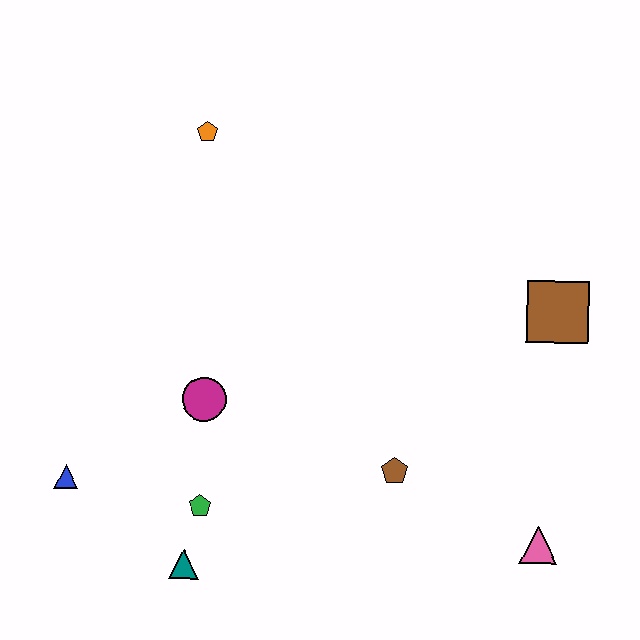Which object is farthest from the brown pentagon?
The orange pentagon is farthest from the brown pentagon.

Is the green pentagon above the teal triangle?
Yes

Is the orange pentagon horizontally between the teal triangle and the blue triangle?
No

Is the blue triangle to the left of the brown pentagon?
Yes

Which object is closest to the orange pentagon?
The magenta circle is closest to the orange pentagon.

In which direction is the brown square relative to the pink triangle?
The brown square is above the pink triangle.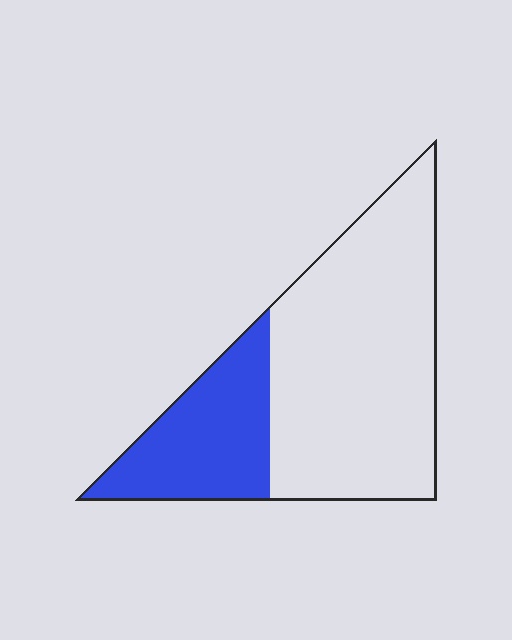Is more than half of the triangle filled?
No.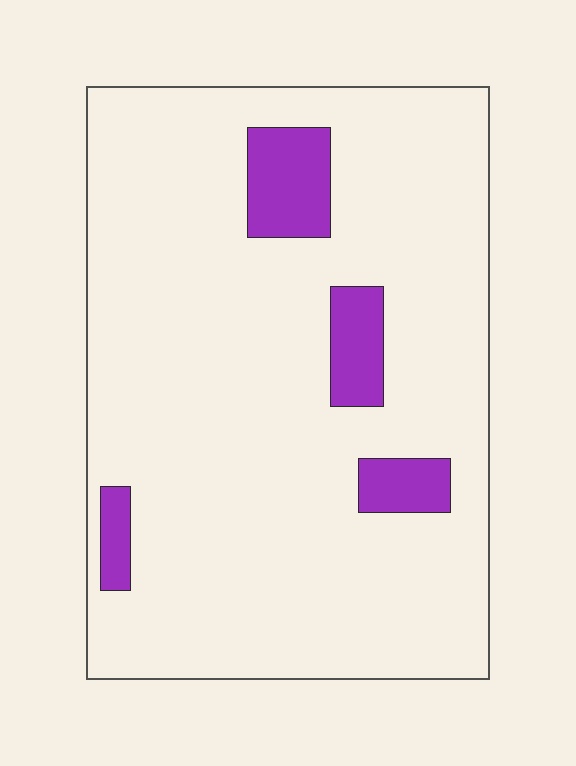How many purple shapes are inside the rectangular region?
4.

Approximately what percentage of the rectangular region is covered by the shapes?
Approximately 10%.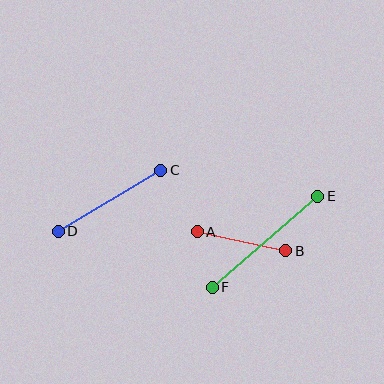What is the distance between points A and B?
The distance is approximately 91 pixels.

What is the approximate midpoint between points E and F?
The midpoint is at approximately (265, 242) pixels.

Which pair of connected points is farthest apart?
Points E and F are farthest apart.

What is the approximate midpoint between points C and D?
The midpoint is at approximately (109, 201) pixels.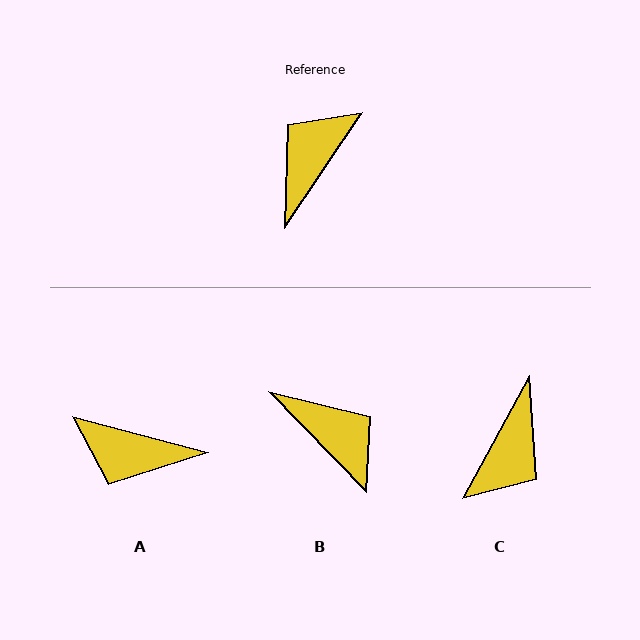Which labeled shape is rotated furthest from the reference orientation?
C, about 175 degrees away.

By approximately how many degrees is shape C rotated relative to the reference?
Approximately 175 degrees clockwise.